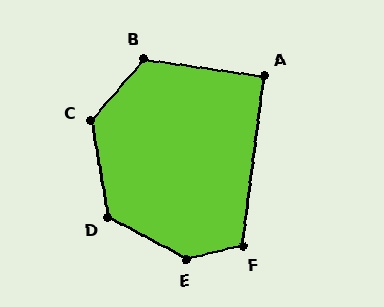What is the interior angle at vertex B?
Approximately 122 degrees (obtuse).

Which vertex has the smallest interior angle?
A, at approximately 91 degrees.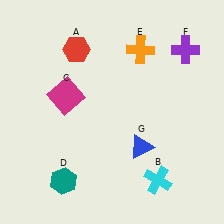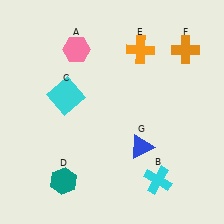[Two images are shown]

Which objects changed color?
A changed from red to pink. C changed from magenta to cyan. F changed from purple to orange.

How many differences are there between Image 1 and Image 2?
There are 3 differences between the two images.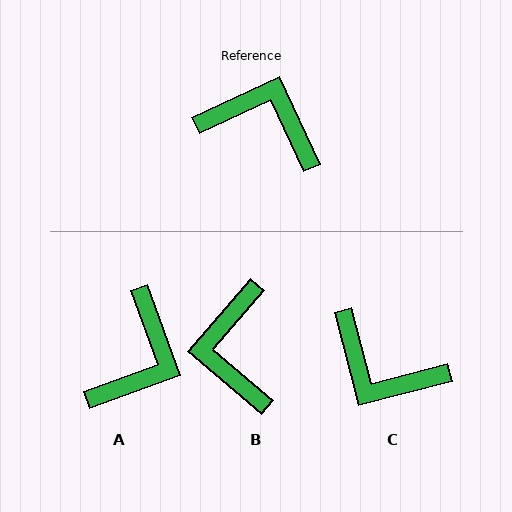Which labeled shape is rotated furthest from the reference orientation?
C, about 170 degrees away.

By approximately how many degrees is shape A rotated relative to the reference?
Approximately 95 degrees clockwise.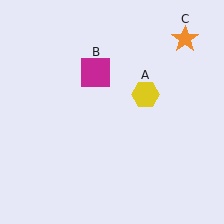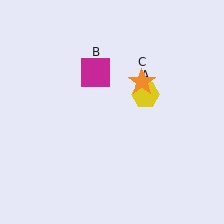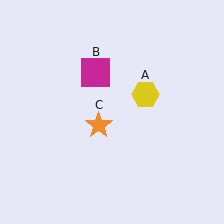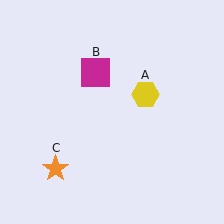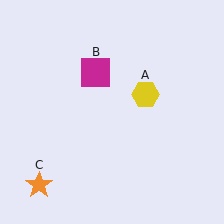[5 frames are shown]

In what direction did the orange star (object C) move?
The orange star (object C) moved down and to the left.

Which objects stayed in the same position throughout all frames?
Yellow hexagon (object A) and magenta square (object B) remained stationary.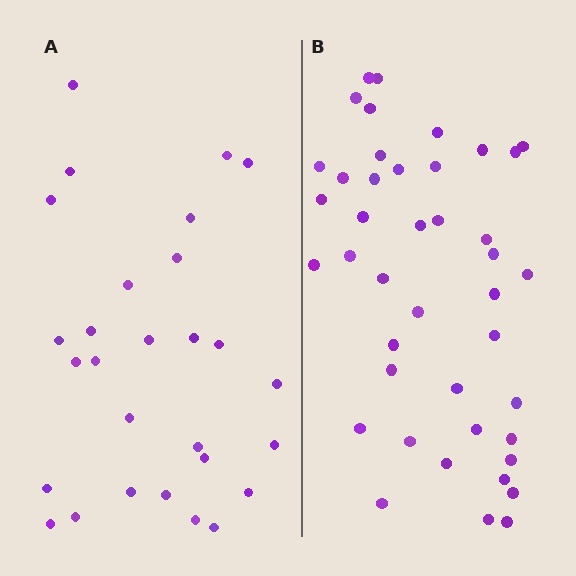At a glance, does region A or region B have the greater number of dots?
Region B (the right region) has more dots.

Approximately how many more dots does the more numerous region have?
Region B has approximately 15 more dots than region A.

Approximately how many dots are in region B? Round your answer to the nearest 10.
About 40 dots. (The exact count is 42, which rounds to 40.)